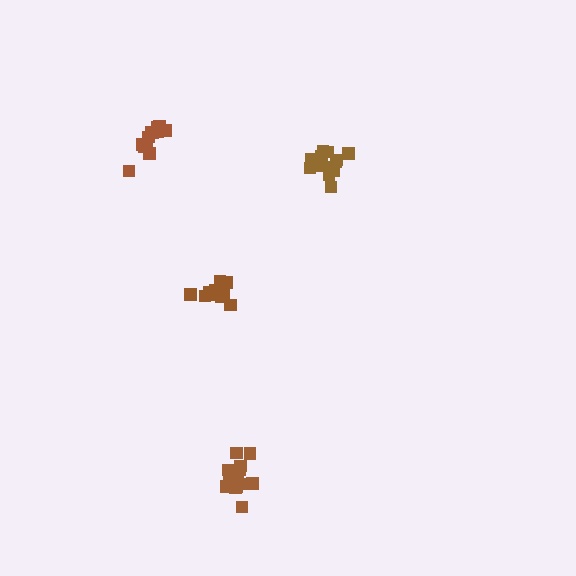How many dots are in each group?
Group 1: 16 dots, Group 2: 10 dots, Group 3: 14 dots, Group 4: 12 dots (52 total).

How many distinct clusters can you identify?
There are 4 distinct clusters.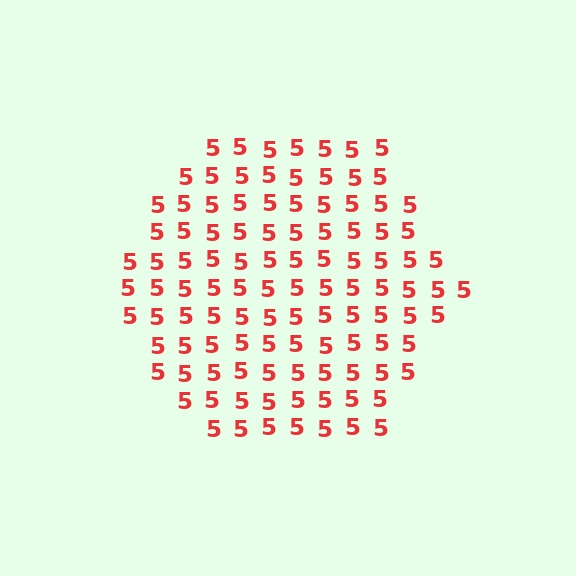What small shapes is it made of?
It is made of small digit 5's.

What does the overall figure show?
The overall figure shows a hexagon.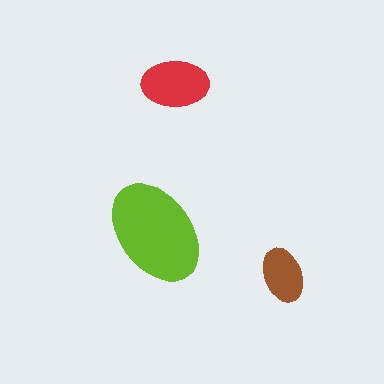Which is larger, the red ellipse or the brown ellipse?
The red one.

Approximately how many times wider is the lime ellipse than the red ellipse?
About 1.5 times wider.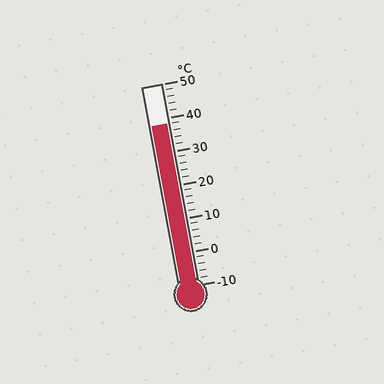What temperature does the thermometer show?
The thermometer shows approximately 38°C.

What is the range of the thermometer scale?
The thermometer scale ranges from -10°C to 50°C.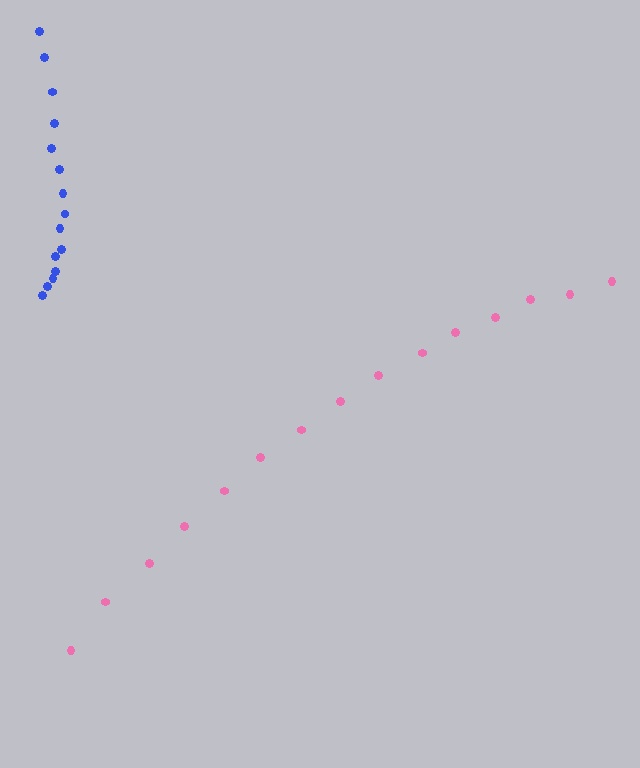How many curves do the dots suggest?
There are 2 distinct paths.